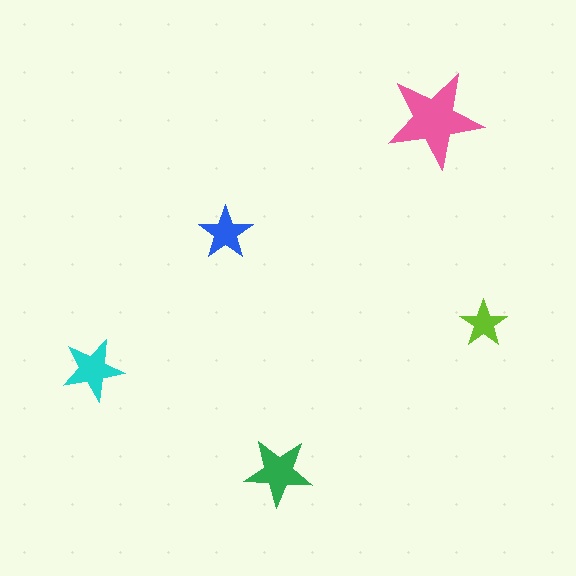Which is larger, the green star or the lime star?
The green one.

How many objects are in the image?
There are 5 objects in the image.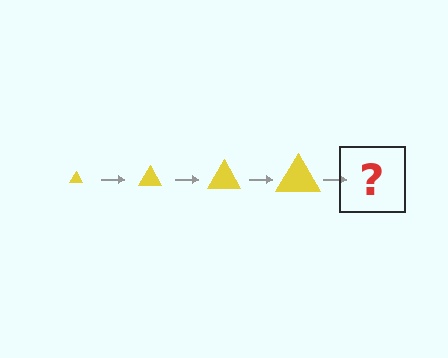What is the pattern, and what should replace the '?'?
The pattern is that the triangle gets progressively larger each step. The '?' should be a yellow triangle, larger than the previous one.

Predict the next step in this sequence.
The next step is a yellow triangle, larger than the previous one.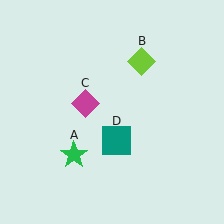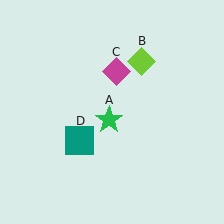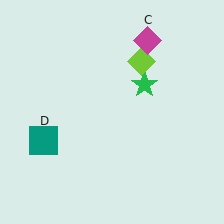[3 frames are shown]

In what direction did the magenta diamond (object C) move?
The magenta diamond (object C) moved up and to the right.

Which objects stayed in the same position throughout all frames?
Lime diamond (object B) remained stationary.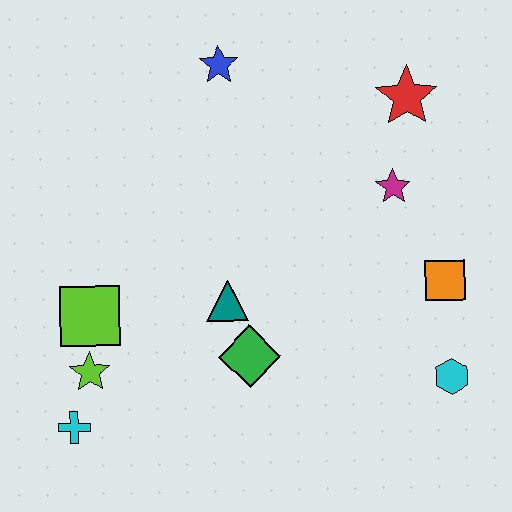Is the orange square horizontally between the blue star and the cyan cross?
No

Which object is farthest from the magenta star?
The cyan cross is farthest from the magenta star.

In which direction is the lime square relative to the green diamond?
The lime square is to the left of the green diamond.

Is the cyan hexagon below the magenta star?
Yes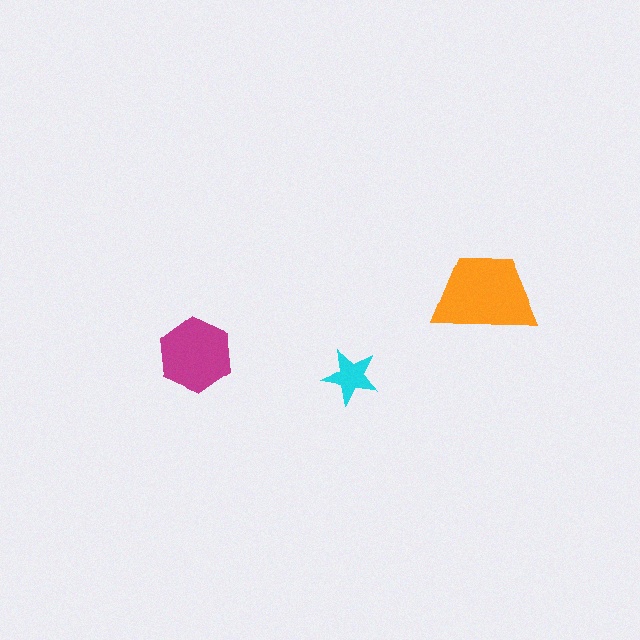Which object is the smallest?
The cyan star.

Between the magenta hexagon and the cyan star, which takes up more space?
The magenta hexagon.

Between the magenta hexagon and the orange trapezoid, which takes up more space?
The orange trapezoid.